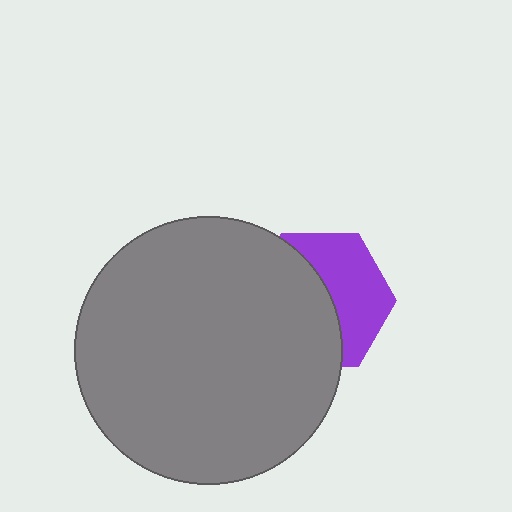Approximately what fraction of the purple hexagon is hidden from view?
Roughly 55% of the purple hexagon is hidden behind the gray circle.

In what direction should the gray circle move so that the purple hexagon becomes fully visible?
The gray circle should move left. That is the shortest direction to clear the overlap and leave the purple hexagon fully visible.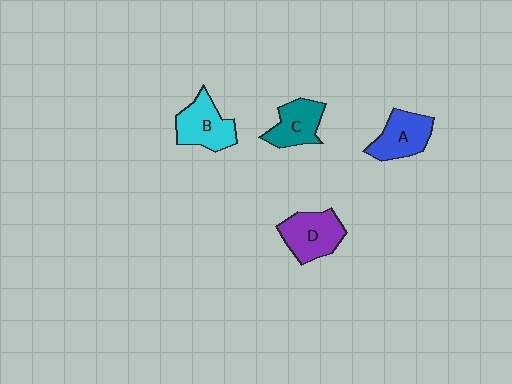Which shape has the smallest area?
Shape C (teal).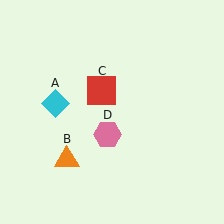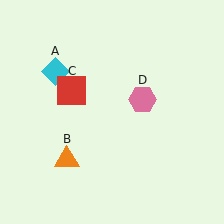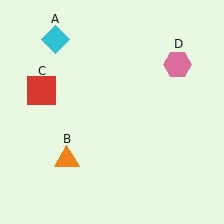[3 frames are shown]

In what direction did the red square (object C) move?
The red square (object C) moved left.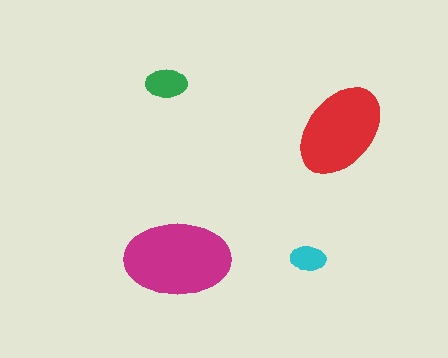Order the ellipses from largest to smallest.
the magenta one, the red one, the green one, the cyan one.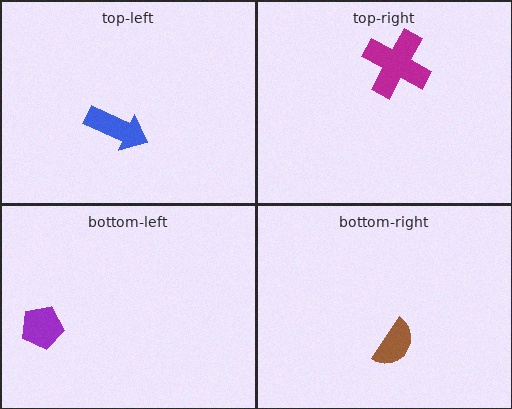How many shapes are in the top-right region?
1.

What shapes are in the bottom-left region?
The purple pentagon.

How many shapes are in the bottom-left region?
1.